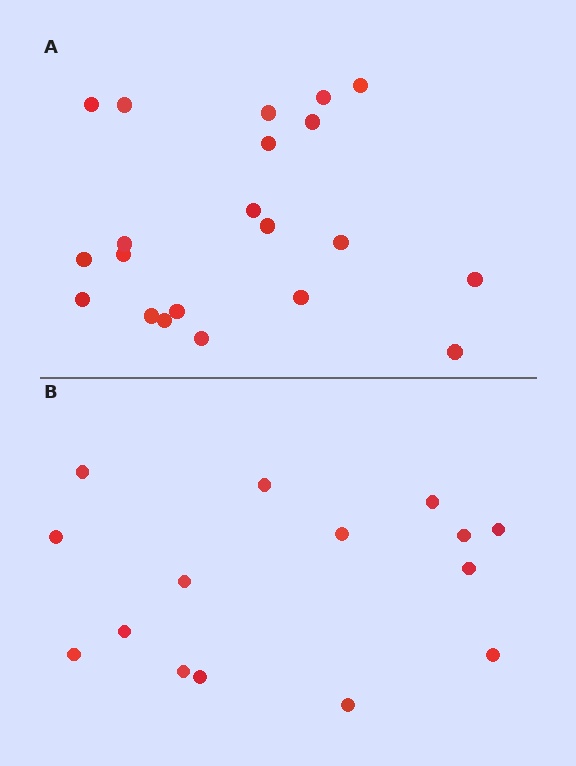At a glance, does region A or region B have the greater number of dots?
Region A (the top region) has more dots.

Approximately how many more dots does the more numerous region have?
Region A has about 6 more dots than region B.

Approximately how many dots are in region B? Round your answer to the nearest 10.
About 20 dots. (The exact count is 15, which rounds to 20.)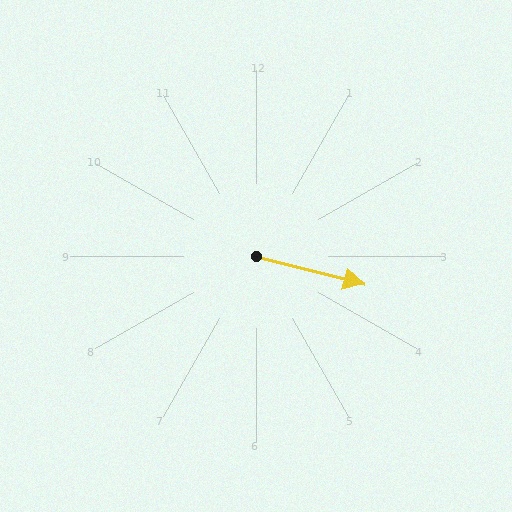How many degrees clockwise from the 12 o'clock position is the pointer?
Approximately 104 degrees.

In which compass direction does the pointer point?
East.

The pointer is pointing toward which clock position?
Roughly 3 o'clock.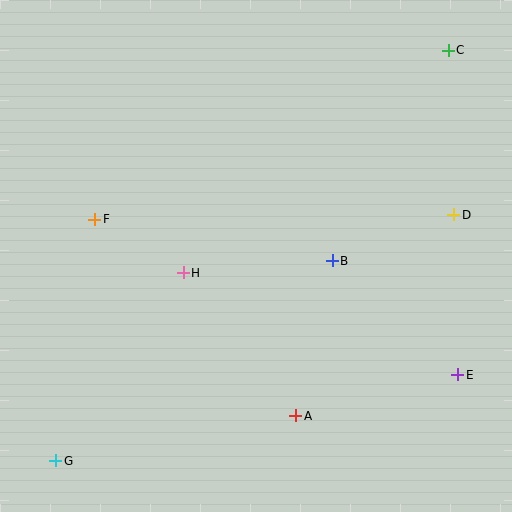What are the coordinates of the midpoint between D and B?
The midpoint between D and B is at (393, 238).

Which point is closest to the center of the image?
Point H at (183, 273) is closest to the center.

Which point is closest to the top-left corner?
Point F is closest to the top-left corner.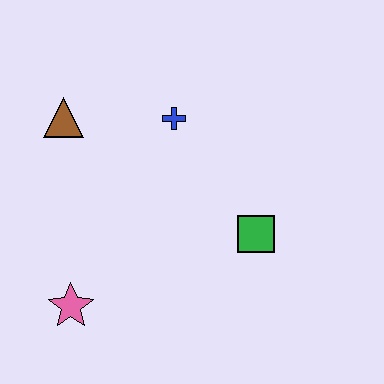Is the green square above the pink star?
Yes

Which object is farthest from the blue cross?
The pink star is farthest from the blue cross.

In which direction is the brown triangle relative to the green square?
The brown triangle is to the left of the green square.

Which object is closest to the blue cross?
The brown triangle is closest to the blue cross.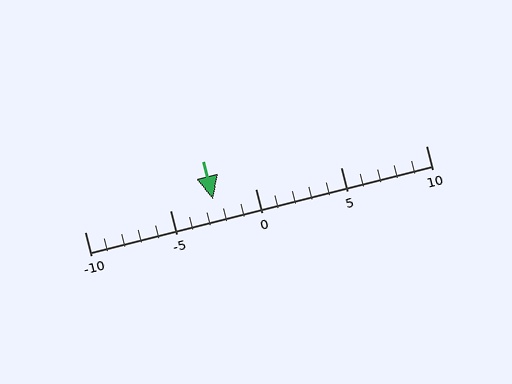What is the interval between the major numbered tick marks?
The major tick marks are spaced 5 units apart.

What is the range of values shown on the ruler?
The ruler shows values from -10 to 10.